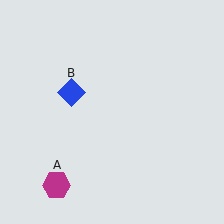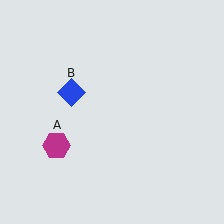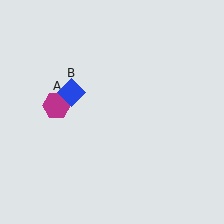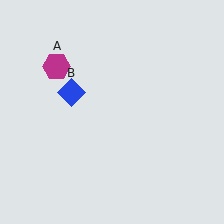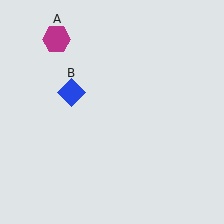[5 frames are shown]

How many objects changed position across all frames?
1 object changed position: magenta hexagon (object A).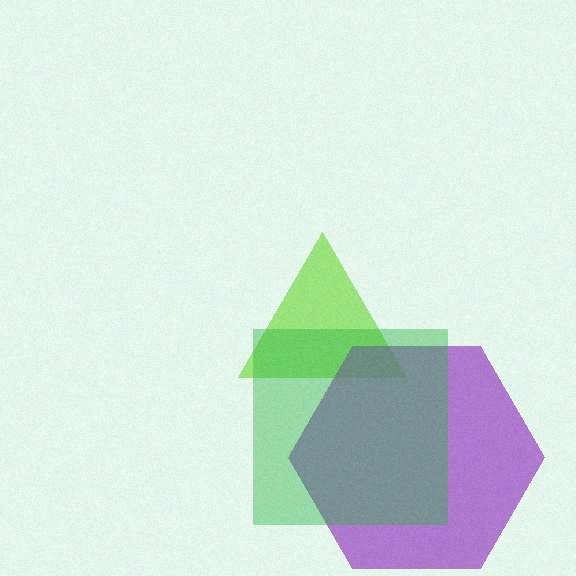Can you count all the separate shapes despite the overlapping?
Yes, there are 3 separate shapes.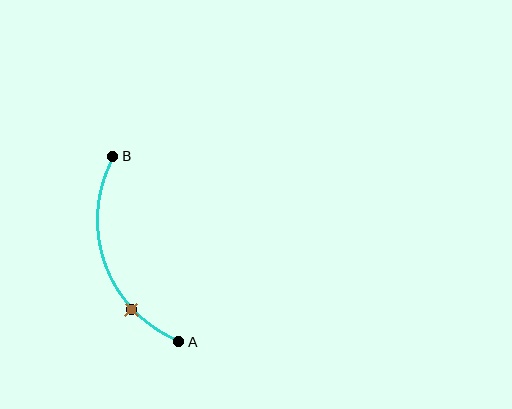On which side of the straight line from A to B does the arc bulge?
The arc bulges to the left of the straight line connecting A and B.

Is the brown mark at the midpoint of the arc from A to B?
No. The brown mark lies on the arc but is closer to endpoint A. The arc midpoint would be at the point on the curve equidistant along the arc from both A and B.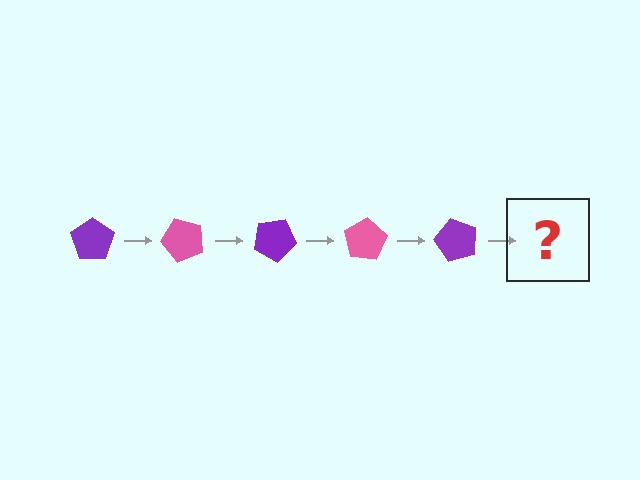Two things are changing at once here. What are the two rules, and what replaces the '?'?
The two rules are that it rotates 50 degrees each step and the color cycles through purple and pink. The '?' should be a pink pentagon, rotated 250 degrees from the start.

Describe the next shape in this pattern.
It should be a pink pentagon, rotated 250 degrees from the start.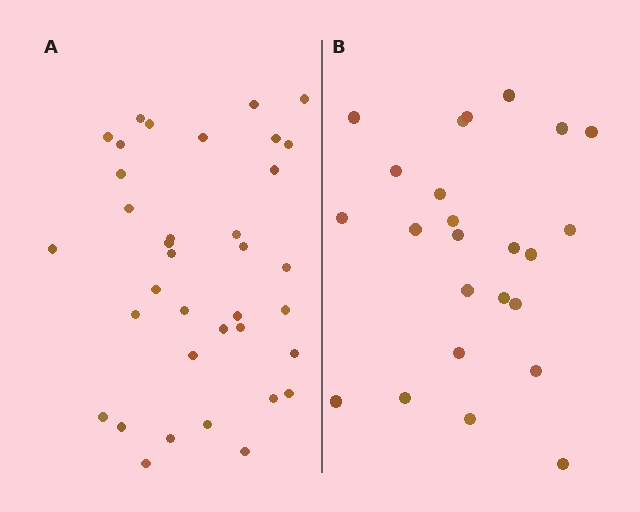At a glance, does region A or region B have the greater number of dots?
Region A (the left region) has more dots.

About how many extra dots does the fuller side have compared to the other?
Region A has roughly 12 or so more dots than region B.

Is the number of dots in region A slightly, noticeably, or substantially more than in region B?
Region A has substantially more. The ratio is roughly 1.5 to 1.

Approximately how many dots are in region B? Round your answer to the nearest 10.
About 20 dots. (The exact count is 24, which rounds to 20.)